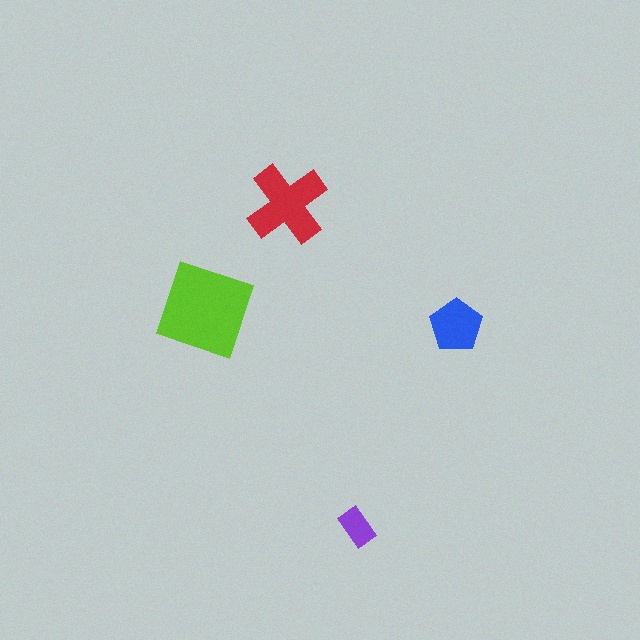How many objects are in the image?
There are 4 objects in the image.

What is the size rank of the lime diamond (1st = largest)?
1st.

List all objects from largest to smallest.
The lime diamond, the red cross, the blue pentagon, the purple rectangle.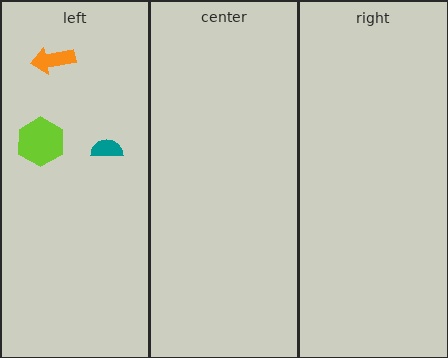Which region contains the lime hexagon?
The left region.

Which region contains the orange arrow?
The left region.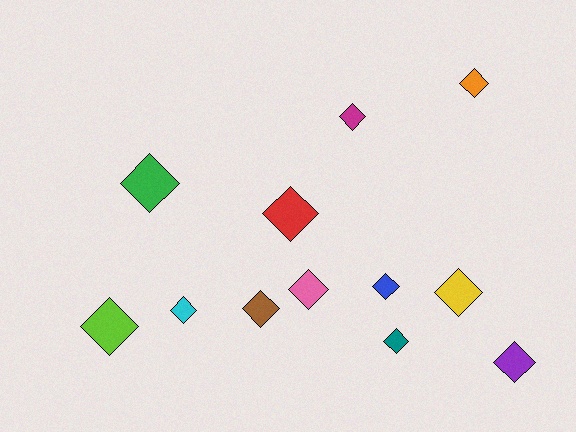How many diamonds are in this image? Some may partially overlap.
There are 12 diamonds.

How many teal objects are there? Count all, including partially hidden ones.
There is 1 teal object.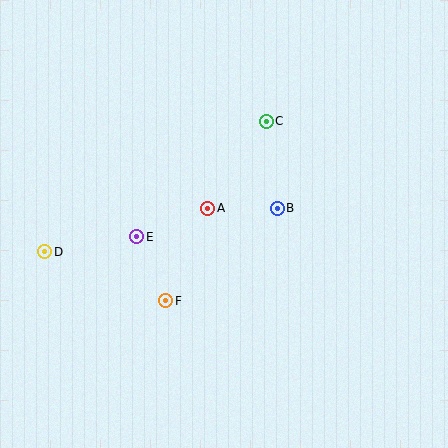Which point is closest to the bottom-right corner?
Point B is closest to the bottom-right corner.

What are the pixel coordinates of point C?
Point C is at (266, 121).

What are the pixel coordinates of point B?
Point B is at (277, 208).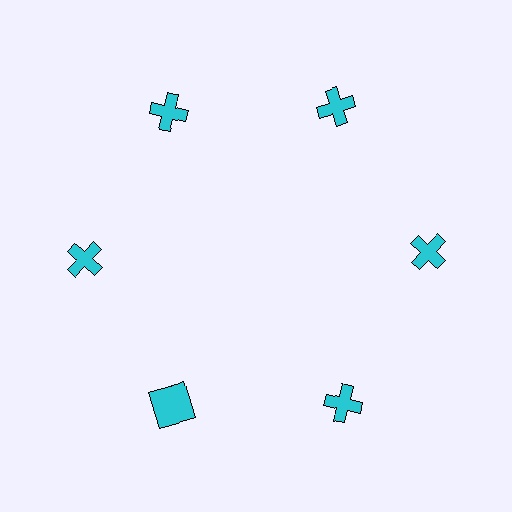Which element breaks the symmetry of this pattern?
The cyan square at roughly the 7 o'clock position breaks the symmetry. All other shapes are cyan crosses.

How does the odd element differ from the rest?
It has a different shape: square instead of cross.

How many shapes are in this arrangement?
There are 6 shapes arranged in a ring pattern.